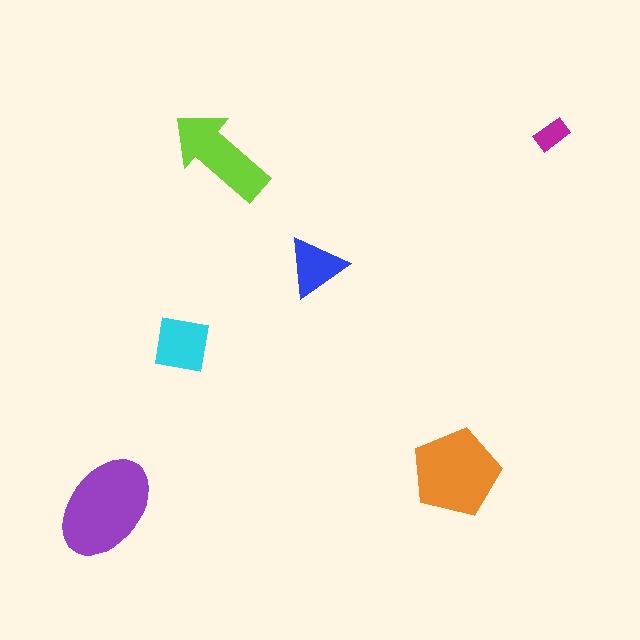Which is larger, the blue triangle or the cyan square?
The cyan square.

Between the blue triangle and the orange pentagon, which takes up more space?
The orange pentagon.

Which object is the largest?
The purple ellipse.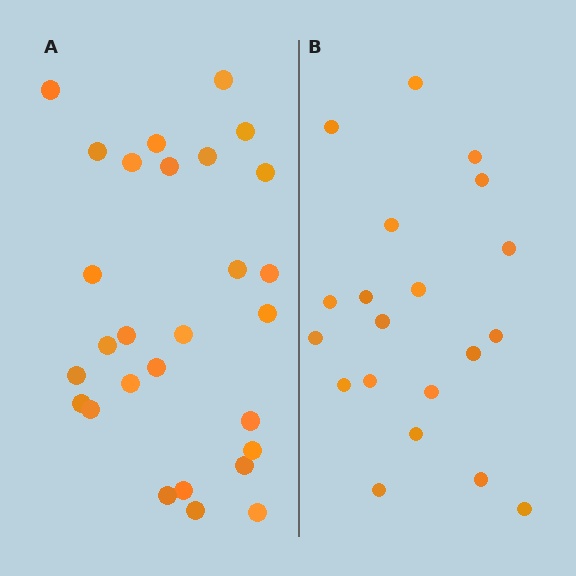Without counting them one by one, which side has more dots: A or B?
Region A (the left region) has more dots.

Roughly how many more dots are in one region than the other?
Region A has roughly 8 or so more dots than region B.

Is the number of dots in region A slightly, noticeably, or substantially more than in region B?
Region A has noticeably more, but not dramatically so. The ratio is roughly 1.4 to 1.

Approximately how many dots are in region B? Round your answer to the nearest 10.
About 20 dots.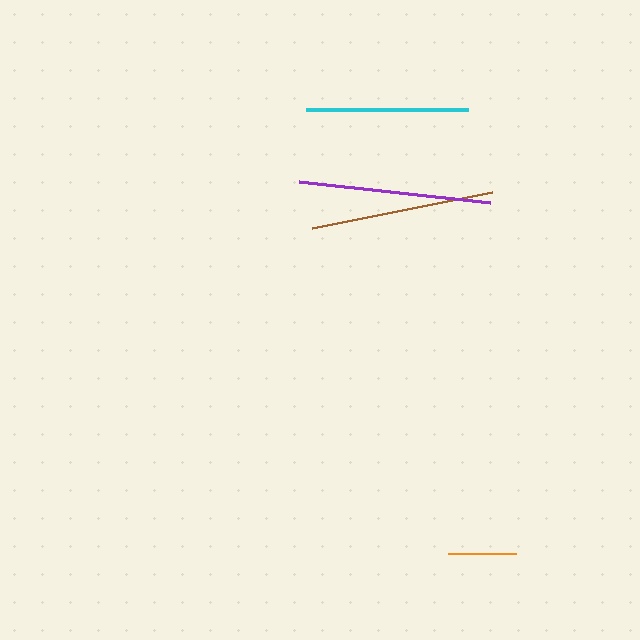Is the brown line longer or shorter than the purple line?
The purple line is longer than the brown line.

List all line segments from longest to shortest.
From longest to shortest: purple, brown, cyan, orange.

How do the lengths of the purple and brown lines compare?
The purple and brown lines are approximately the same length.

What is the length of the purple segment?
The purple segment is approximately 193 pixels long.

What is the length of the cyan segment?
The cyan segment is approximately 162 pixels long.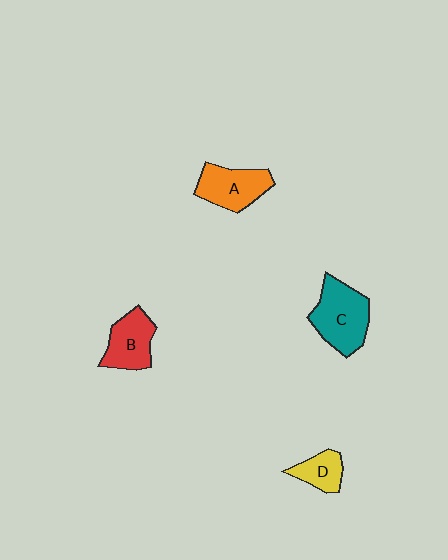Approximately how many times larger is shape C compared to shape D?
Approximately 2.1 times.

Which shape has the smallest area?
Shape D (yellow).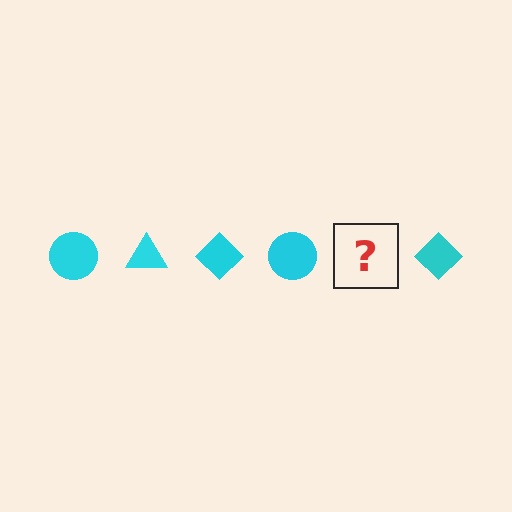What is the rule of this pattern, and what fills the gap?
The rule is that the pattern cycles through circle, triangle, diamond shapes in cyan. The gap should be filled with a cyan triangle.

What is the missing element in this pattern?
The missing element is a cyan triangle.